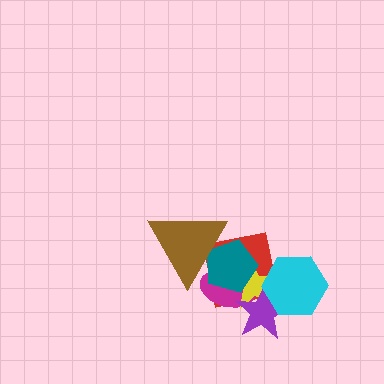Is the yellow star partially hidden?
Yes, it is partially covered by another shape.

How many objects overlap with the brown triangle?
3 objects overlap with the brown triangle.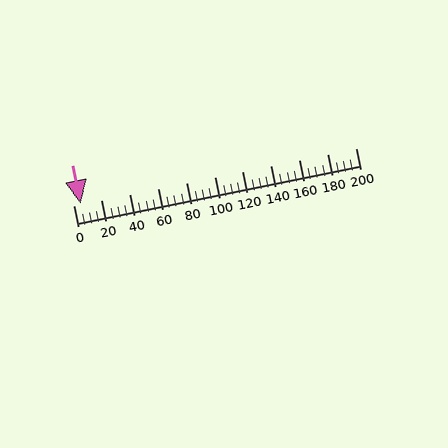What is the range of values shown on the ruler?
The ruler shows values from 0 to 200.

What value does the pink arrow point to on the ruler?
The pink arrow points to approximately 5.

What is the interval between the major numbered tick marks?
The major tick marks are spaced 20 units apart.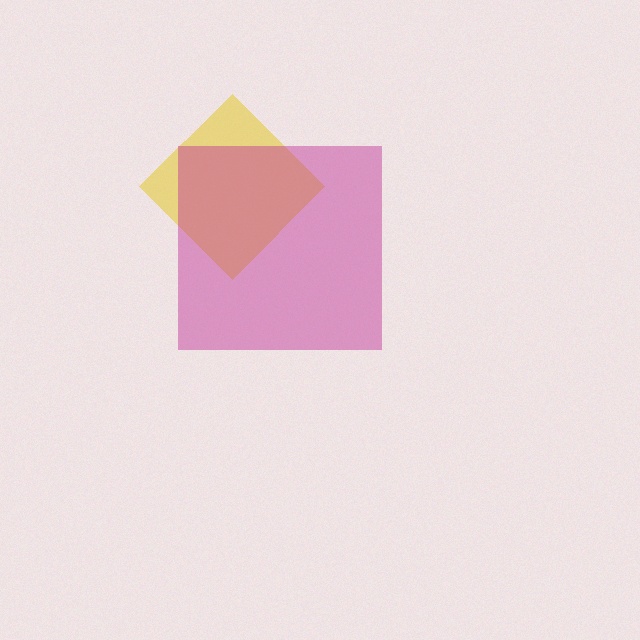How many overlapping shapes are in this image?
There are 2 overlapping shapes in the image.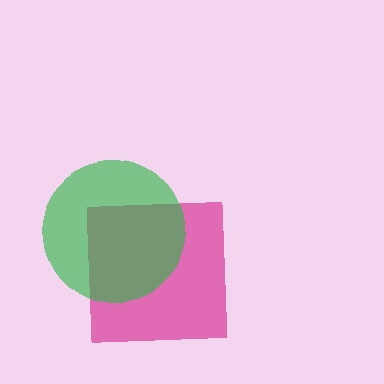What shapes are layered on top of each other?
The layered shapes are: a magenta square, a green circle.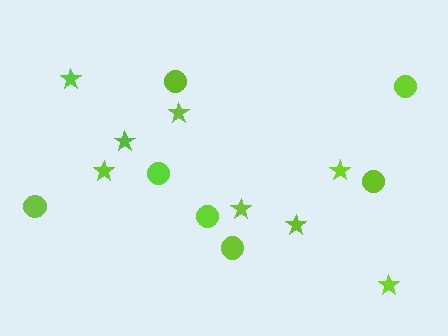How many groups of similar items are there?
There are 2 groups: one group of stars (8) and one group of circles (7).